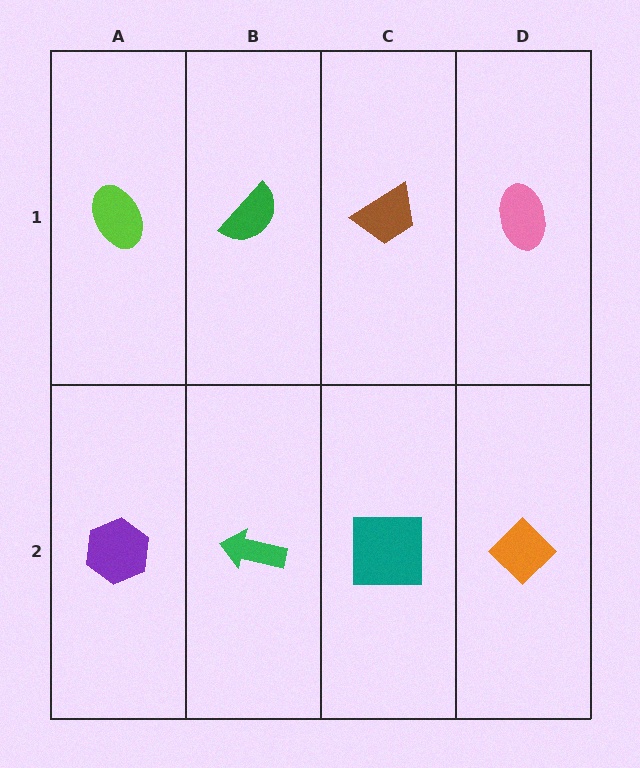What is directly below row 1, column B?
A green arrow.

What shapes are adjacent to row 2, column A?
A lime ellipse (row 1, column A), a green arrow (row 2, column B).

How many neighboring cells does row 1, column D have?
2.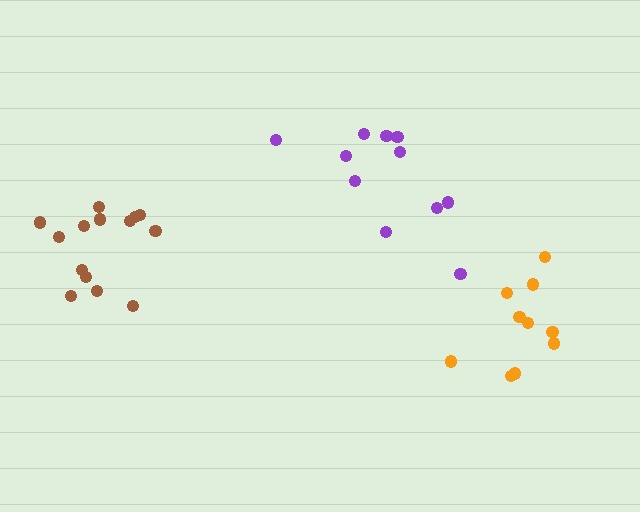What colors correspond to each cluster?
The clusters are colored: purple, brown, orange.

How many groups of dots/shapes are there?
There are 3 groups.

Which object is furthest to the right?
The orange cluster is rightmost.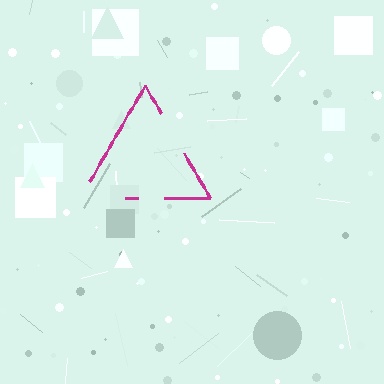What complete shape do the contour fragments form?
The contour fragments form a triangle.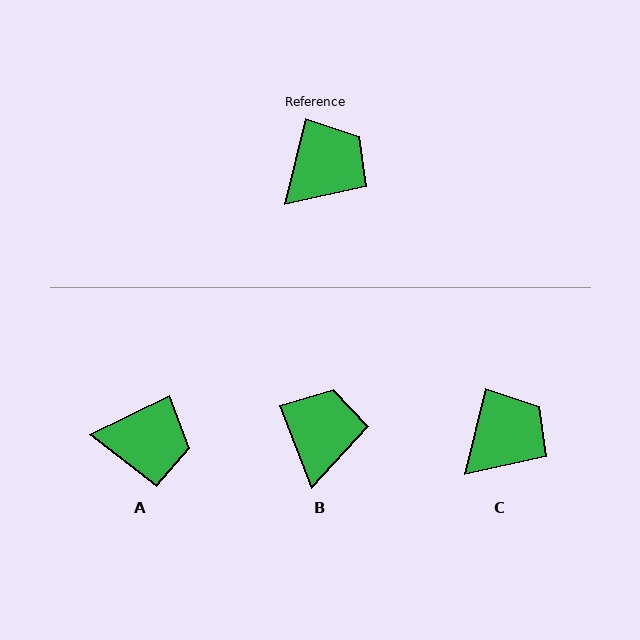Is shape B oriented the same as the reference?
No, it is off by about 35 degrees.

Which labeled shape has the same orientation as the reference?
C.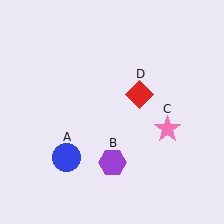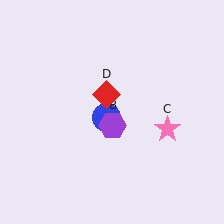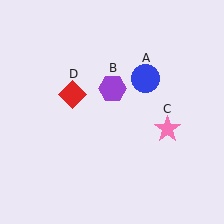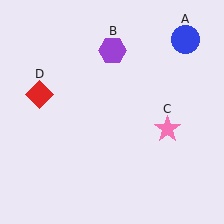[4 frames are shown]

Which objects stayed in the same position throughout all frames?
Pink star (object C) remained stationary.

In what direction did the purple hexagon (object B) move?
The purple hexagon (object B) moved up.